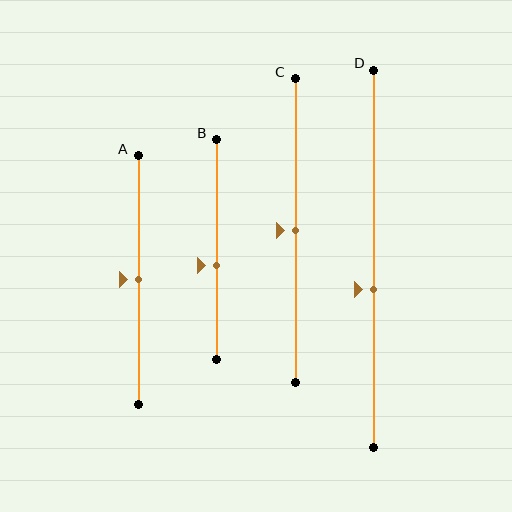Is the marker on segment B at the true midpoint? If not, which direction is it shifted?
No, the marker on segment B is shifted downward by about 7% of the segment length.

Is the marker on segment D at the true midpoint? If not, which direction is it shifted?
No, the marker on segment D is shifted downward by about 8% of the segment length.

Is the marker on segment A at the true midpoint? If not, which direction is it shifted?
Yes, the marker on segment A is at the true midpoint.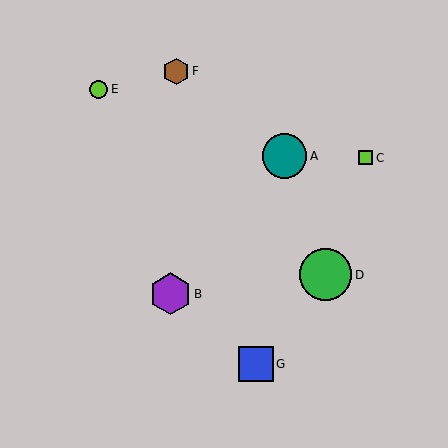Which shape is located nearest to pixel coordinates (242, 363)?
The blue square (labeled G) at (256, 364) is nearest to that location.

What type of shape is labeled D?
Shape D is a green circle.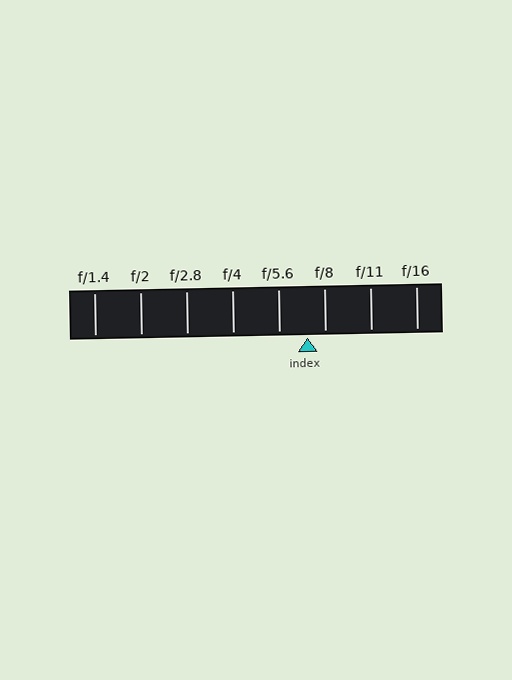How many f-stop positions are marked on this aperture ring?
There are 8 f-stop positions marked.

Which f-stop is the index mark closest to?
The index mark is closest to f/8.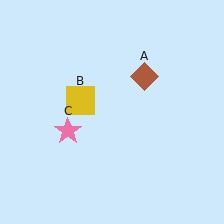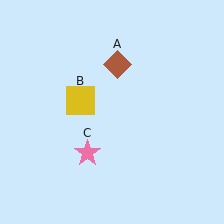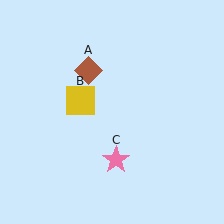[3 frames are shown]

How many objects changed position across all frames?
2 objects changed position: brown diamond (object A), pink star (object C).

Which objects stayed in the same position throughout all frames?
Yellow square (object B) remained stationary.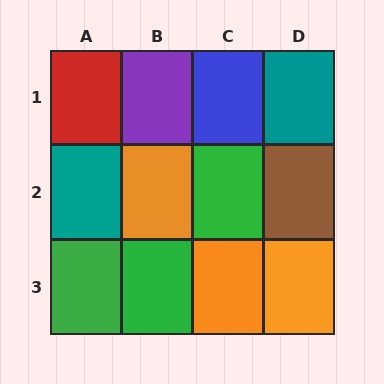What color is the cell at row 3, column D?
Orange.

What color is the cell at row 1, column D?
Teal.